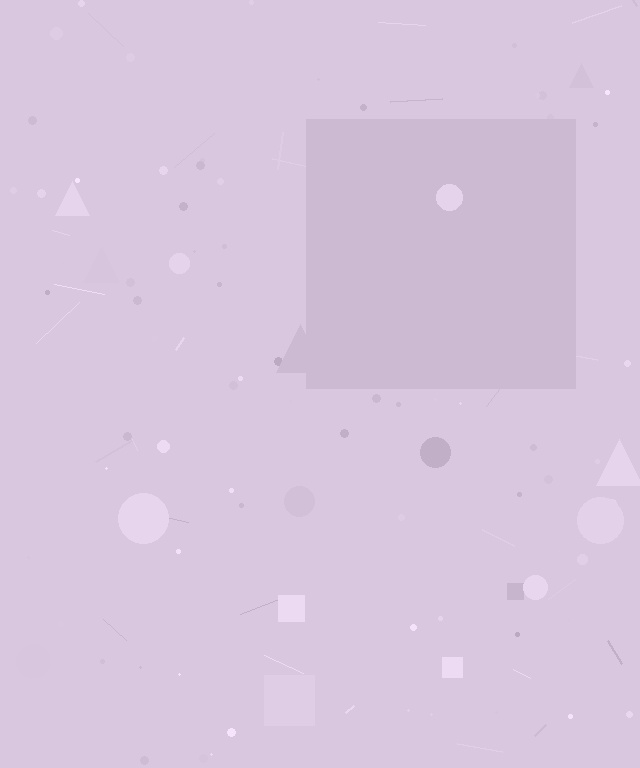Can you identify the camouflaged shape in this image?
The camouflaged shape is a square.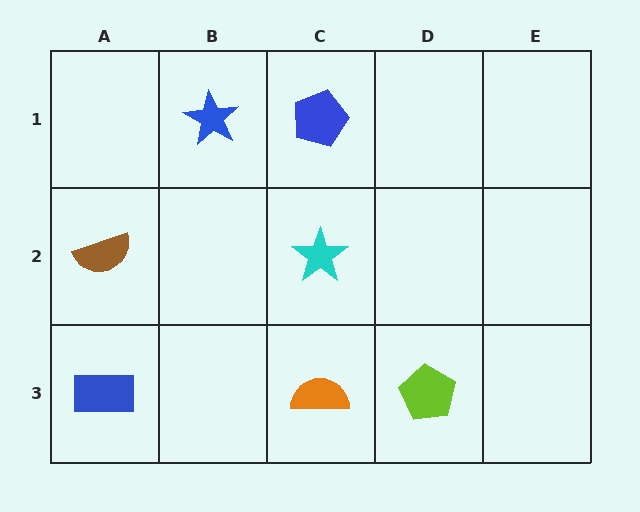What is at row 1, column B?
A blue star.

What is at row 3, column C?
An orange semicircle.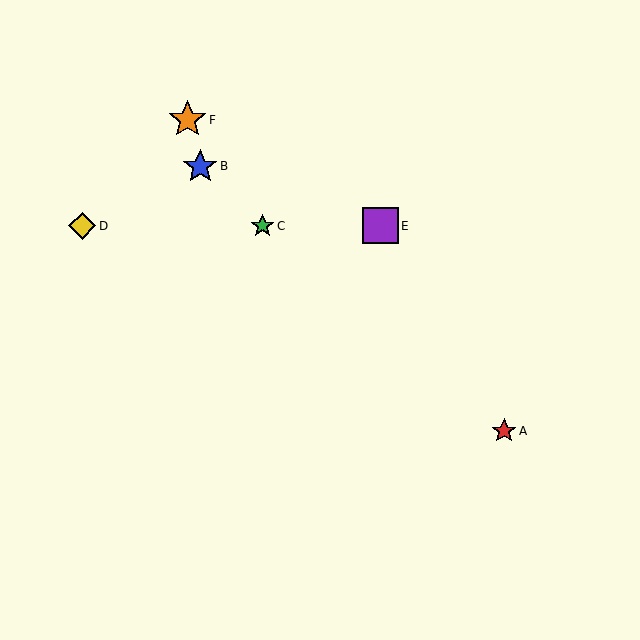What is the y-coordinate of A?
Object A is at y≈431.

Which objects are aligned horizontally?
Objects C, D, E are aligned horizontally.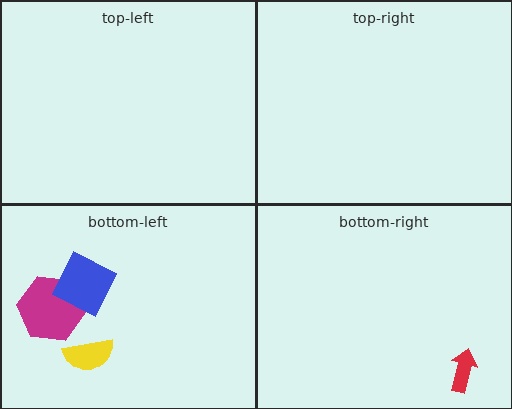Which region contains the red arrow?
The bottom-right region.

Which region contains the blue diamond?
The bottom-left region.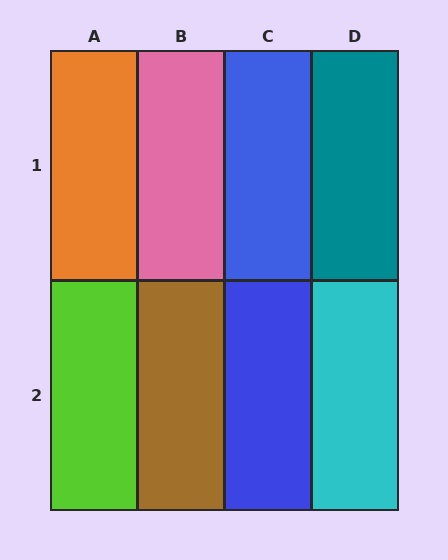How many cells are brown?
1 cell is brown.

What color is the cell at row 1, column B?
Pink.